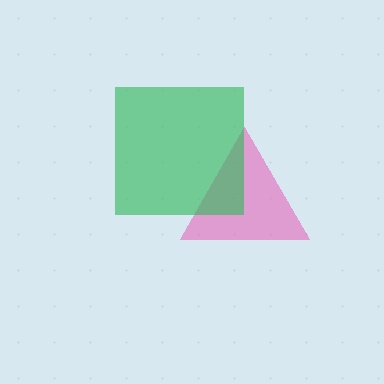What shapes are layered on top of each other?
The layered shapes are: a pink triangle, a green square.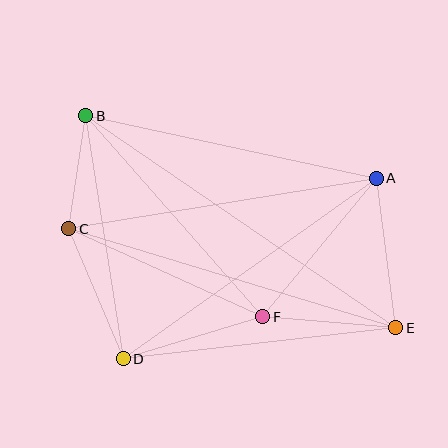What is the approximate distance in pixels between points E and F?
The distance between E and F is approximately 133 pixels.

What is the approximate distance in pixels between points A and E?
The distance between A and E is approximately 151 pixels.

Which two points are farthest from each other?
Points B and E are farthest from each other.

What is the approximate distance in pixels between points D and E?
The distance between D and E is approximately 274 pixels.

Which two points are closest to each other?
Points B and C are closest to each other.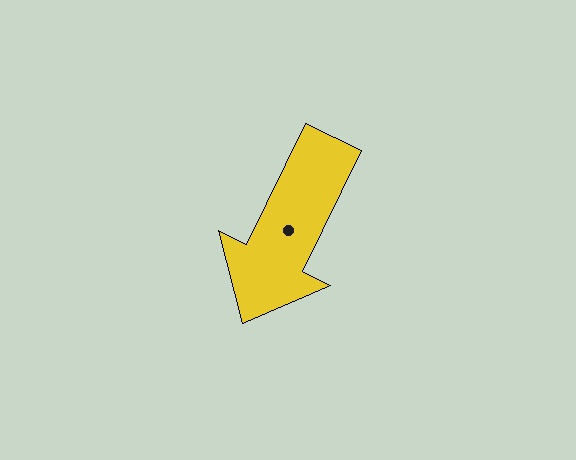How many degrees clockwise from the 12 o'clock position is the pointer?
Approximately 206 degrees.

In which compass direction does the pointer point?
Southwest.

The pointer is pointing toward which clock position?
Roughly 7 o'clock.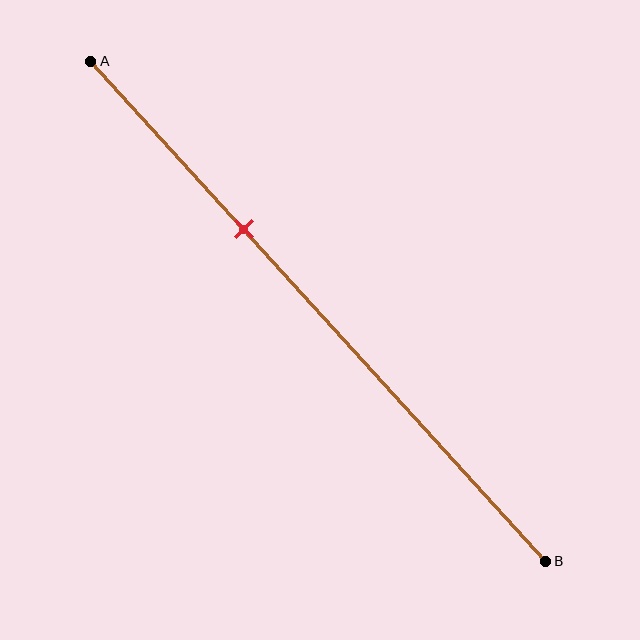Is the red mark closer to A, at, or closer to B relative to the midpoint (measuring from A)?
The red mark is closer to point A than the midpoint of segment AB.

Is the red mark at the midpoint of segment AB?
No, the mark is at about 35% from A, not at the 50% midpoint.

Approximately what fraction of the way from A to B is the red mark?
The red mark is approximately 35% of the way from A to B.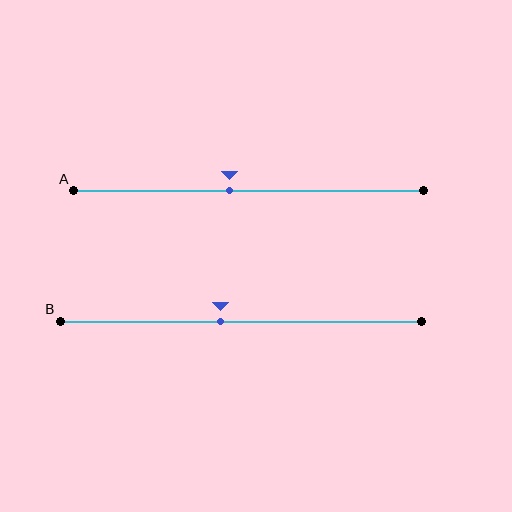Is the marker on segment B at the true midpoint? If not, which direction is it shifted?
No, the marker on segment B is shifted to the left by about 6% of the segment length.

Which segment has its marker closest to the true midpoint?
Segment A has its marker closest to the true midpoint.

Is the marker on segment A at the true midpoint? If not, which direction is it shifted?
No, the marker on segment A is shifted to the left by about 5% of the segment length.